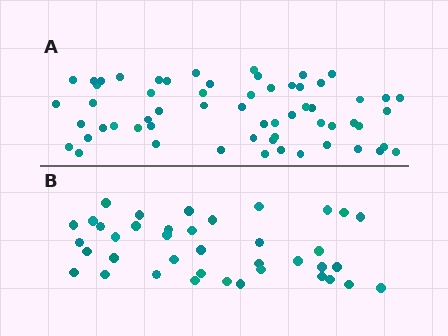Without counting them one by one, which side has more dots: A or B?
Region A (the top region) has more dots.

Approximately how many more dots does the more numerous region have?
Region A has approximately 20 more dots than region B.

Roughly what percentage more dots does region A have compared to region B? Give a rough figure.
About 55% more.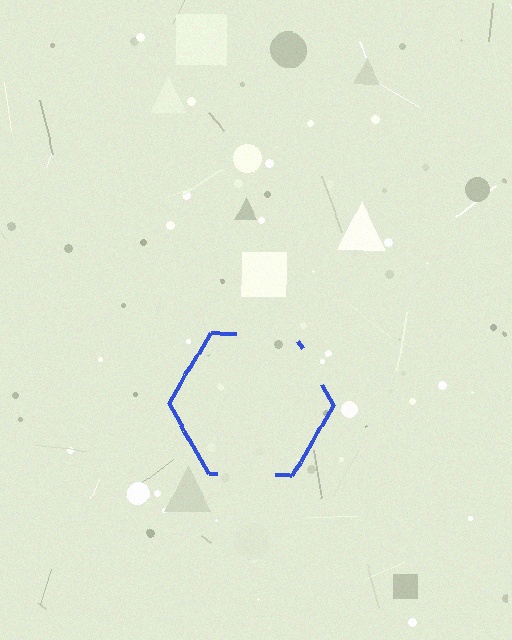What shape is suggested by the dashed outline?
The dashed outline suggests a hexagon.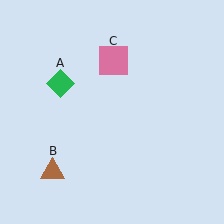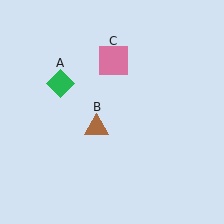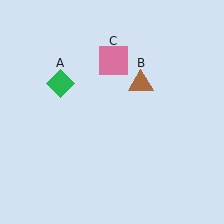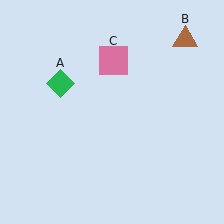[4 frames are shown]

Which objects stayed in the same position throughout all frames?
Green diamond (object A) and pink square (object C) remained stationary.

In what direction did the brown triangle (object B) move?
The brown triangle (object B) moved up and to the right.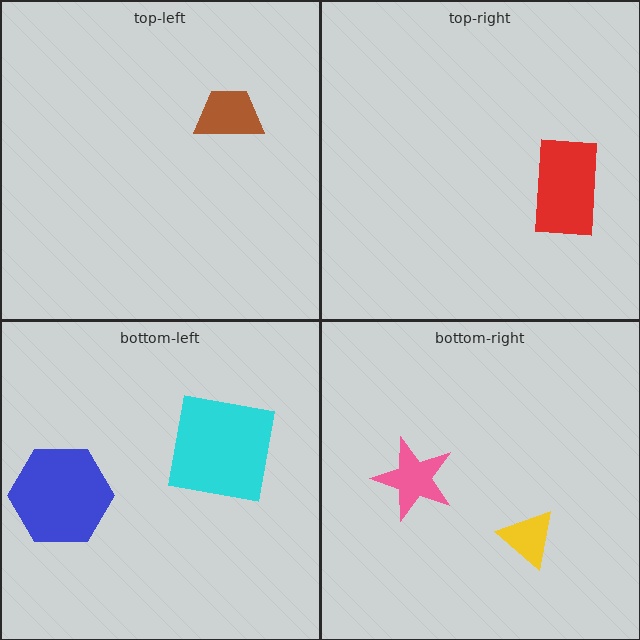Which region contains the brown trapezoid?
The top-left region.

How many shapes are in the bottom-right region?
2.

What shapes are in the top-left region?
The brown trapezoid.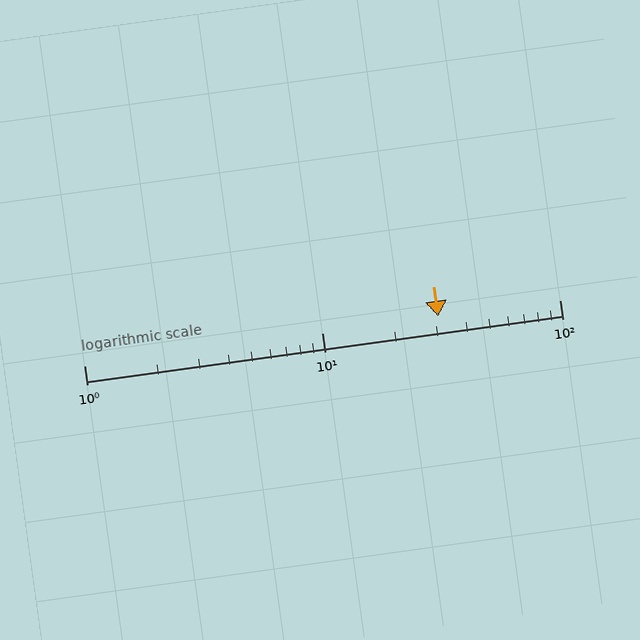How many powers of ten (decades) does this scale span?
The scale spans 2 decades, from 1 to 100.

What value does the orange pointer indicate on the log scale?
The pointer indicates approximately 31.